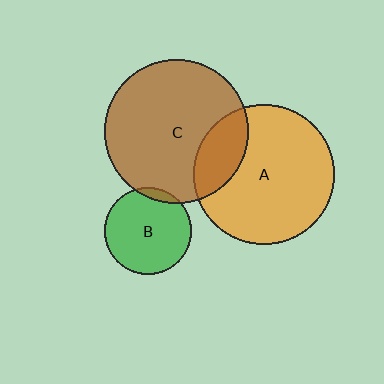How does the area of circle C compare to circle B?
Approximately 2.7 times.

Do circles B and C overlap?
Yes.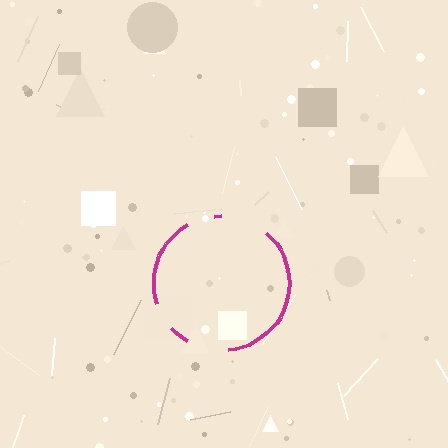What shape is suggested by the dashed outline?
The dashed outline suggests a circle.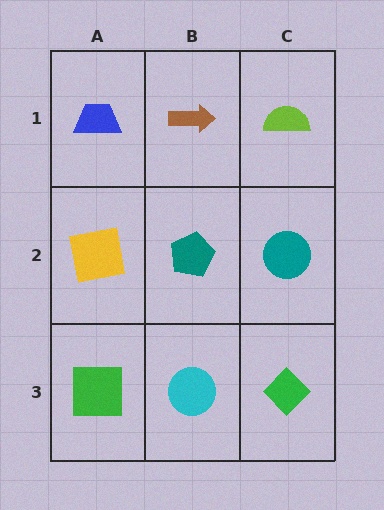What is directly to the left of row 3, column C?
A cyan circle.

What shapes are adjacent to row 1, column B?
A teal pentagon (row 2, column B), a blue trapezoid (row 1, column A), a lime semicircle (row 1, column C).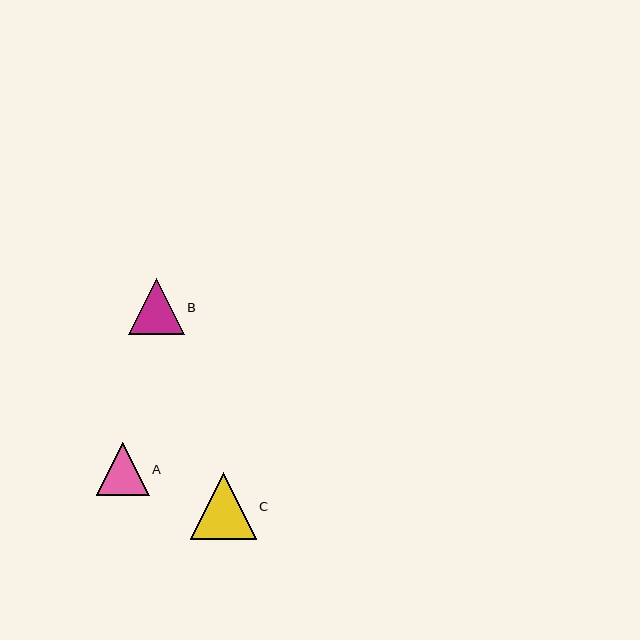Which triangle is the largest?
Triangle C is the largest with a size of approximately 66 pixels.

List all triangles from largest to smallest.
From largest to smallest: C, B, A.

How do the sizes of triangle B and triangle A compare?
Triangle B and triangle A are approximately the same size.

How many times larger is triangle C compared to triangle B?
Triangle C is approximately 1.2 times the size of triangle B.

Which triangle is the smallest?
Triangle A is the smallest with a size of approximately 53 pixels.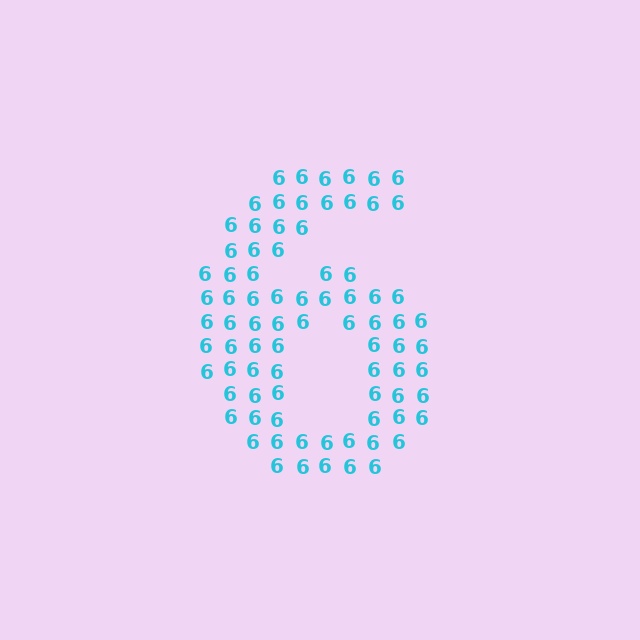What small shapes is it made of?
It is made of small digit 6's.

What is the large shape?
The large shape is the digit 6.